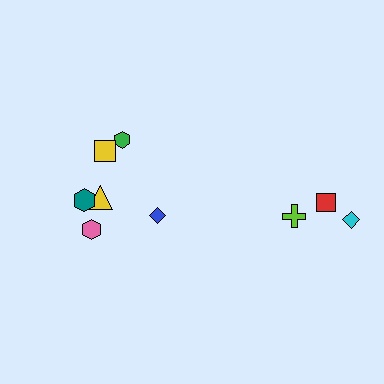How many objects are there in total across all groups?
There are 9 objects.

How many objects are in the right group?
There are 3 objects.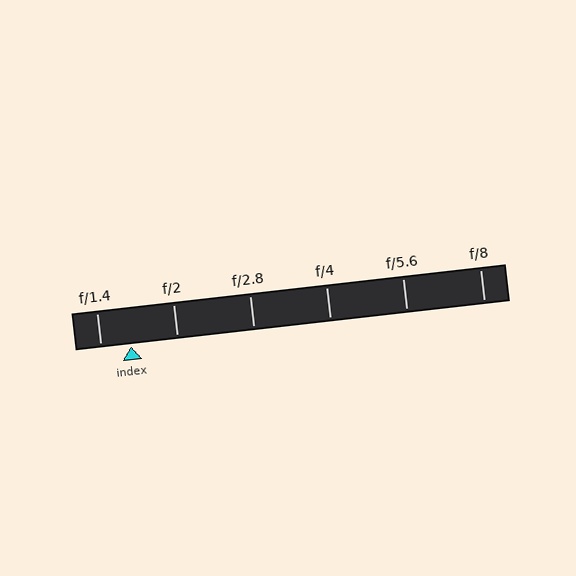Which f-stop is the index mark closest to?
The index mark is closest to f/1.4.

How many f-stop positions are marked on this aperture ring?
There are 6 f-stop positions marked.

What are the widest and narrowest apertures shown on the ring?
The widest aperture shown is f/1.4 and the narrowest is f/8.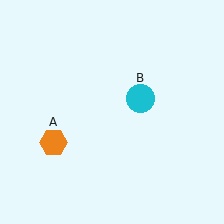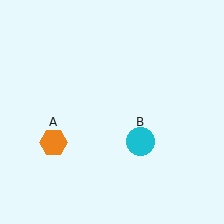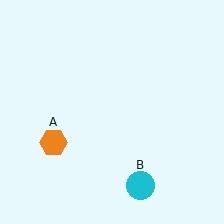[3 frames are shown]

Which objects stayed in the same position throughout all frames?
Orange hexagon (object A) remained stationary.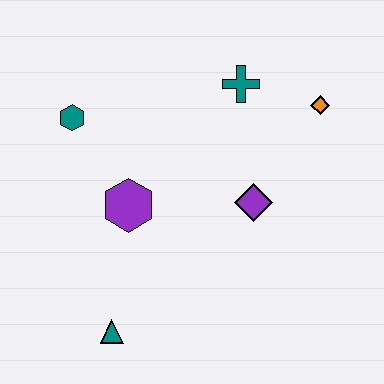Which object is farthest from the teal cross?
The teal triangle is farthest from the teal cross.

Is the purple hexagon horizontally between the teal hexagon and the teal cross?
Yes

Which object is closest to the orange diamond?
The teal cross is closest to the orange diamond.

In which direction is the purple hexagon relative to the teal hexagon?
The purple hexagon is below the teal hexagon.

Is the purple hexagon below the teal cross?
Yes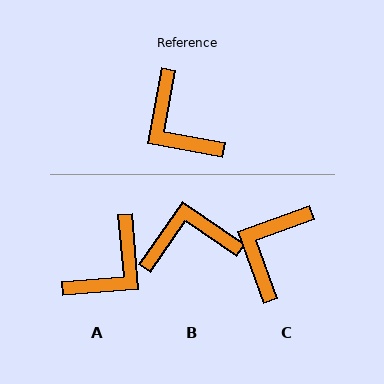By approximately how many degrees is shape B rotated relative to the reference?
Approximately 114 degrees clockwise.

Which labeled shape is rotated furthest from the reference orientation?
B, about 114 degrees away.